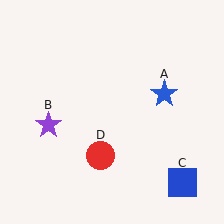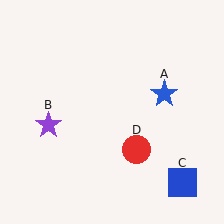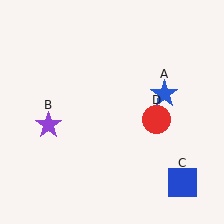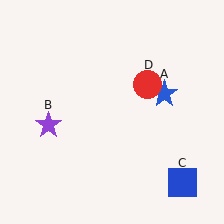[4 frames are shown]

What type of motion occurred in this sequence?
The red circle (object D) rotated counterclockwise around the center of the scene.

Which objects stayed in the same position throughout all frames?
Blue star (object A) and purple star (object B) and blue square (object C) remained stationary.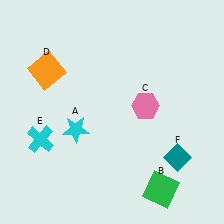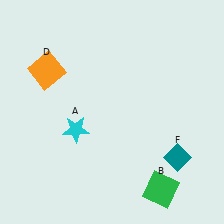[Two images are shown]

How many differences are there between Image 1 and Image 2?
There are 2 differences between the two images.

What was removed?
The cyan cross (E), the pink hexagon (C) were removed in Image 2.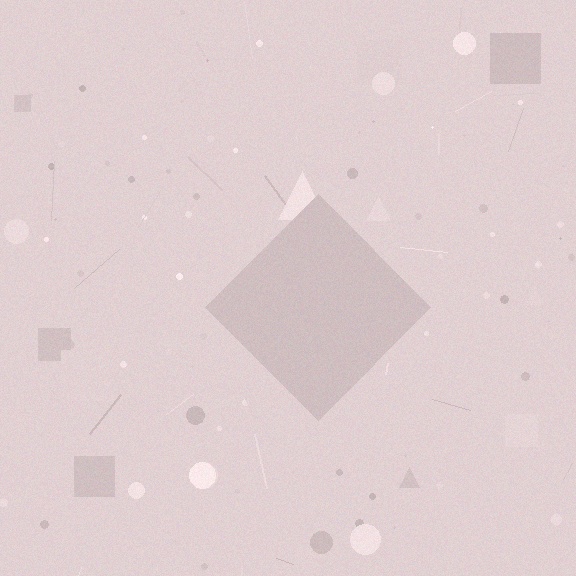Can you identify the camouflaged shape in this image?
The camouflaged shape is a diamond.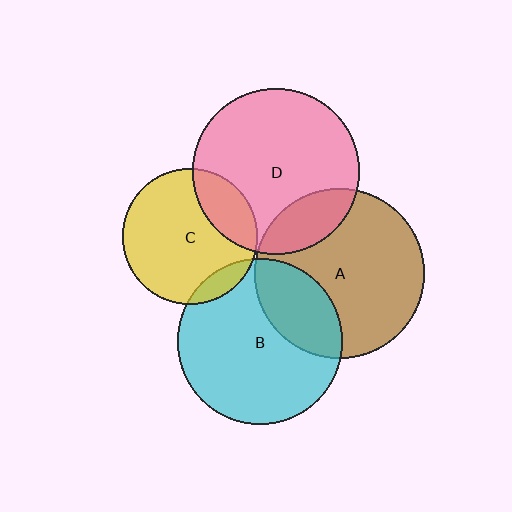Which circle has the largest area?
Circle A (brown).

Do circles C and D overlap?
Yes.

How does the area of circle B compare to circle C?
Approximately 1.5 times.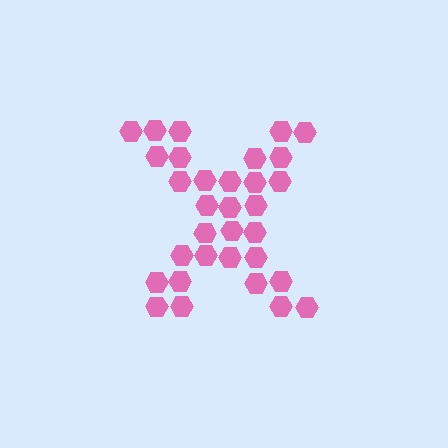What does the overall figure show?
The overall figure shows the letter X.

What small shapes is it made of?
It is made of small hexagons.